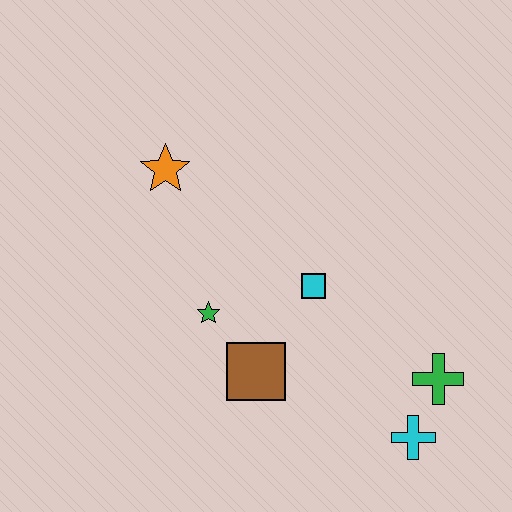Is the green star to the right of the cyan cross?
No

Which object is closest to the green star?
The brown square is closest to the green star.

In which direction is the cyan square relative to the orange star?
The cyan square is to the right of the orange star.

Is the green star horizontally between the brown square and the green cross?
No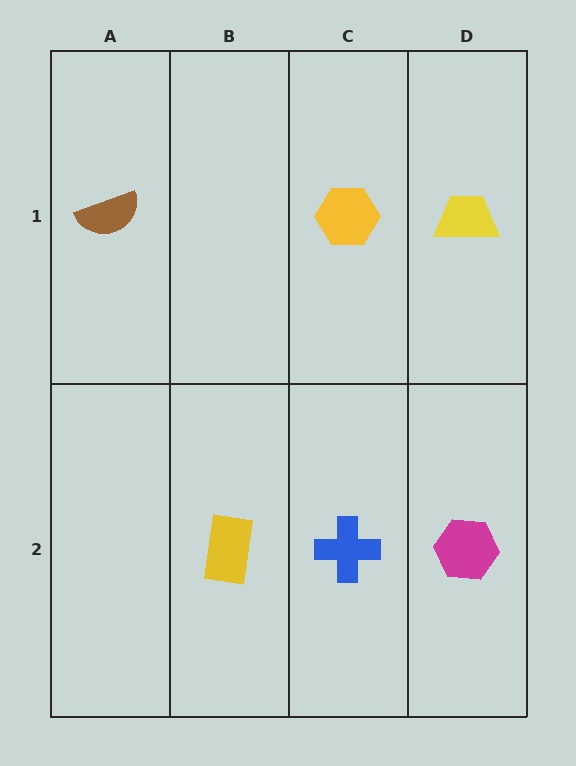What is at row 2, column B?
A yellow rectangle.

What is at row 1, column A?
A brown semicircle.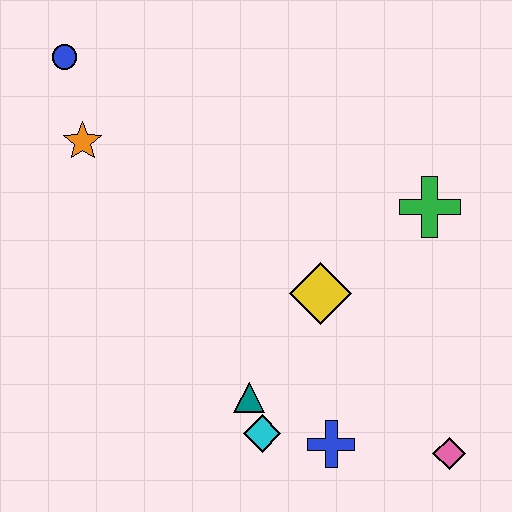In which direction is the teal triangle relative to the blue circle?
The teal triangle is below the blue circle.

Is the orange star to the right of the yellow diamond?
No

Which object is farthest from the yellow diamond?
The blue circle is farthest from the yellow diamond.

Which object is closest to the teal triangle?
The cyan diamond is closest to the teal triangle.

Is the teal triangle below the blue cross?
No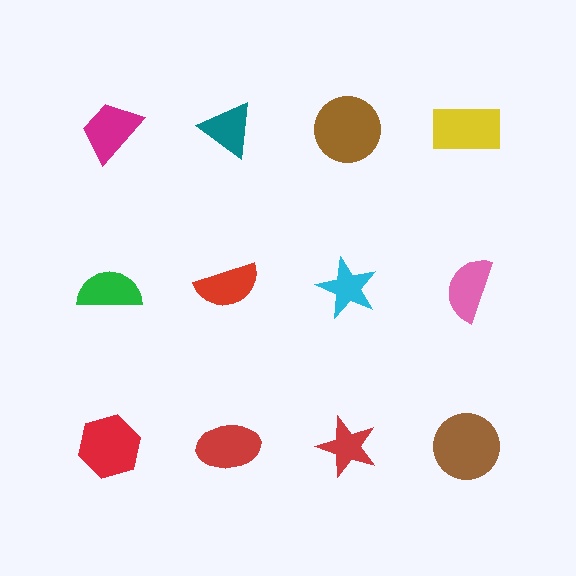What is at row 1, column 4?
A yellow rectangle.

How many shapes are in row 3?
4 shapes.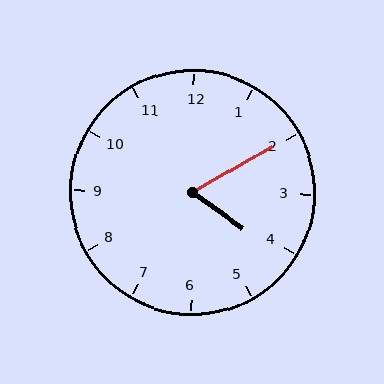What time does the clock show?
4:10.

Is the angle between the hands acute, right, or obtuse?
It is acute.